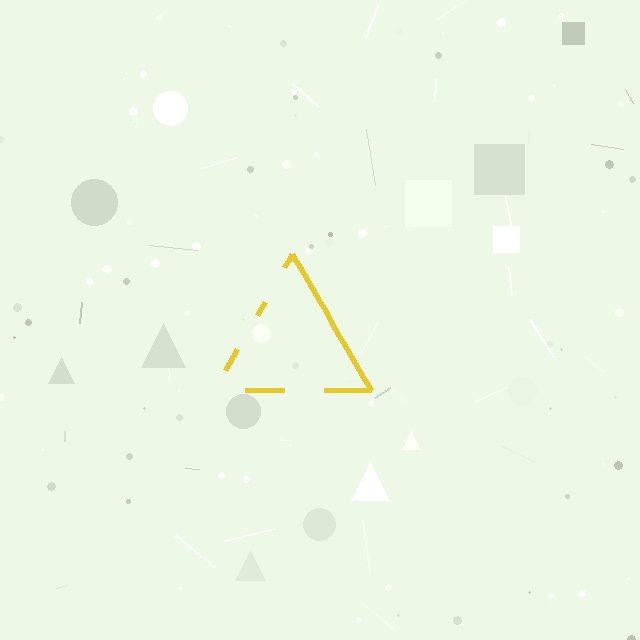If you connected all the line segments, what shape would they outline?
They would outline a triangle.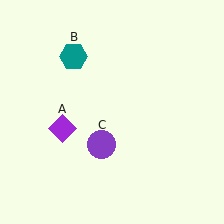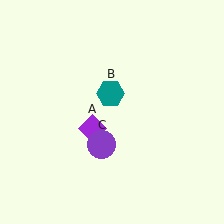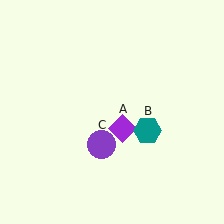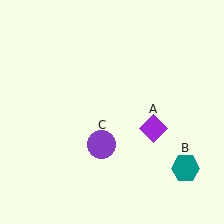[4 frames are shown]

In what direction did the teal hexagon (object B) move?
The teal hexagon (object B) moved down and to the right.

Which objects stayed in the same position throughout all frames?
Purple circle (object C) remained stationary.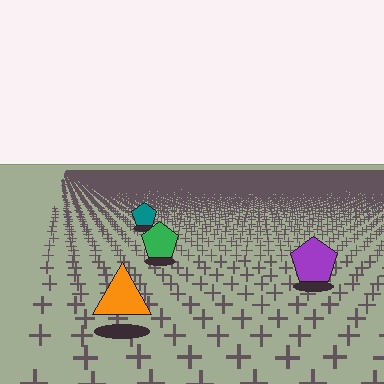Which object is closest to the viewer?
The orange triangle is closest. The texture marks near it are larger and more spread out.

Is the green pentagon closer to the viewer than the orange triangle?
No. The orange triangle is closer — you can tell from the texture gradient: the ground texture is coarser near it.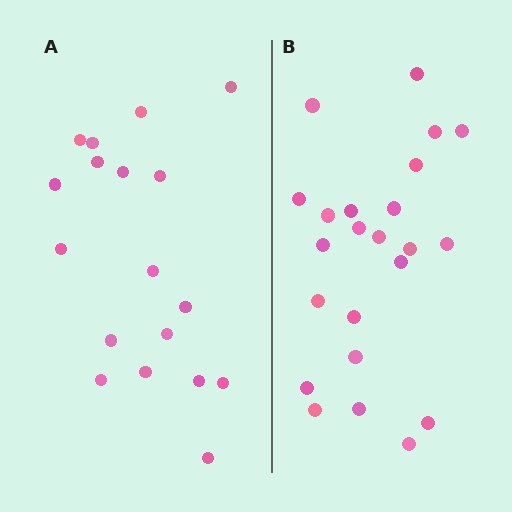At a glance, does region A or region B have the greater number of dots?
Region B (the right region) has more dots.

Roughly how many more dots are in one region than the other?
Region B has about 5 more dots than region A.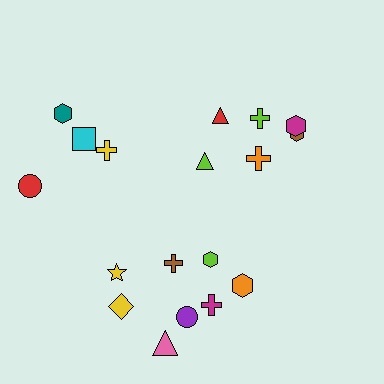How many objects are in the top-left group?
There are 4 objects.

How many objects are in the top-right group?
There are 6 objects.